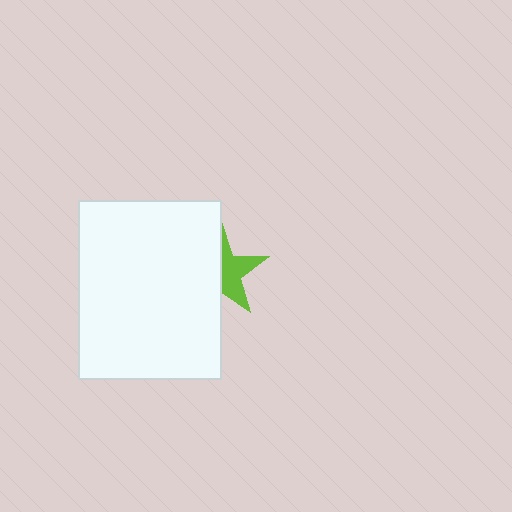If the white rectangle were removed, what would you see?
You would see the complete lime star.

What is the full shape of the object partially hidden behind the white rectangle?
The partially hidden object is a lime star.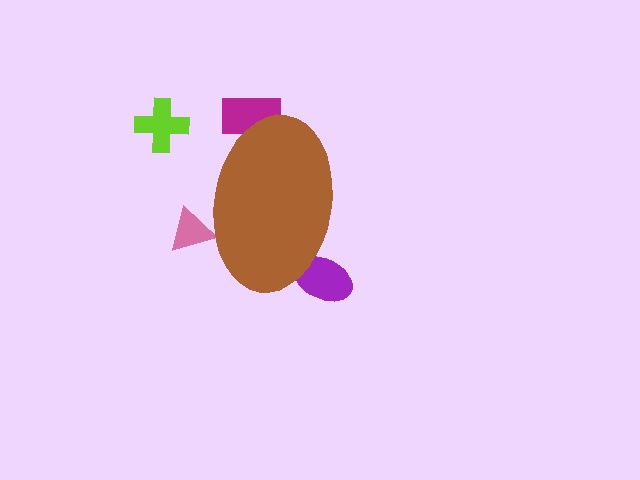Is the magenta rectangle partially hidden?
Yes, the magenta rectangle is partially hidden behind the brown ellipse.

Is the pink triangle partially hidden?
Yes, the pink triangle is partially hidden behind the brown ellipse.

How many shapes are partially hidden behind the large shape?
3 shapes are partially hidden.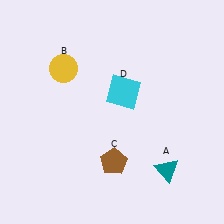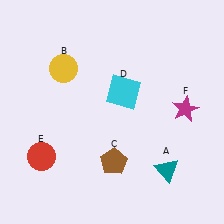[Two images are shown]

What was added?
A red circle (E), a magenta star (F) were added in Image 2.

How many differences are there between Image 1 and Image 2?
There are 2 differences between the two images.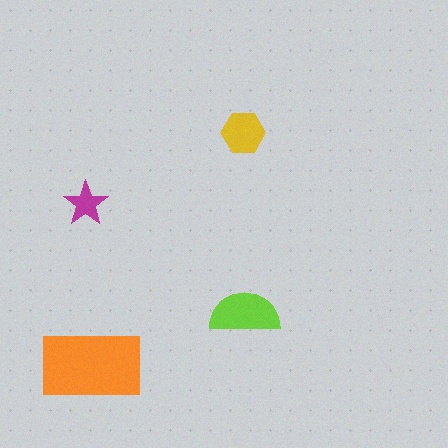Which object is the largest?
The orange rectangle.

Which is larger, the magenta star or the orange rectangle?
The orange rectangle.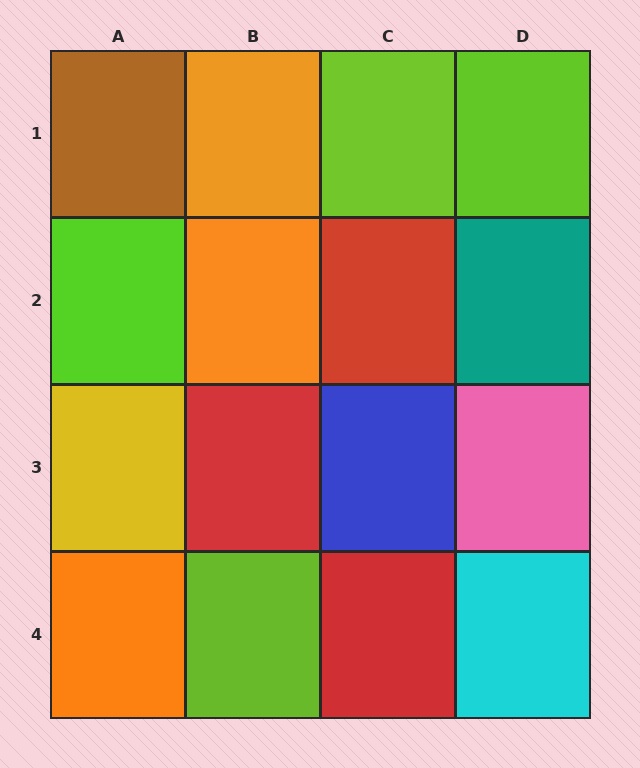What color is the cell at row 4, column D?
Cyan.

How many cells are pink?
1 cell is pink.